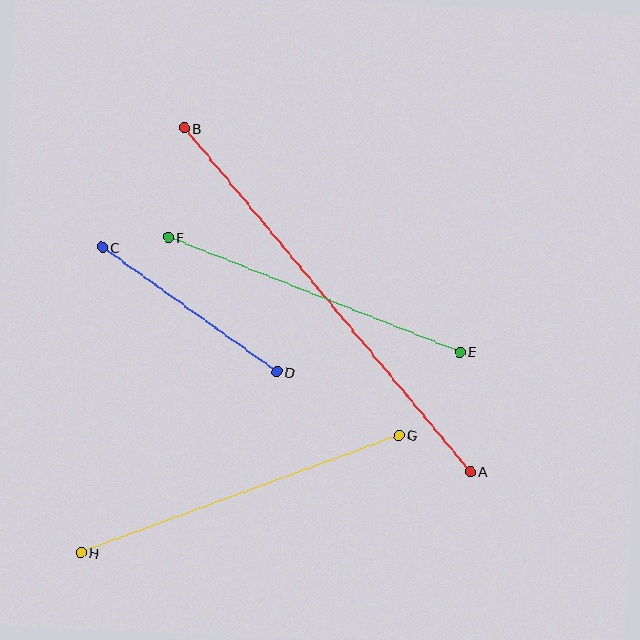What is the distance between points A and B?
The distance is approximately 447 pixels.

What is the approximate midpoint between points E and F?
The midpoint is at approximately (314, 295) pixels.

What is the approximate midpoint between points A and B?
The midpoint is at approximately (327, 300) pixels.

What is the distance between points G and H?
The distance is approximately 339 pixels.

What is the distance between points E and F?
The distance is approximately 314 pixels.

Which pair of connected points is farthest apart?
Points A and B are farthest apart.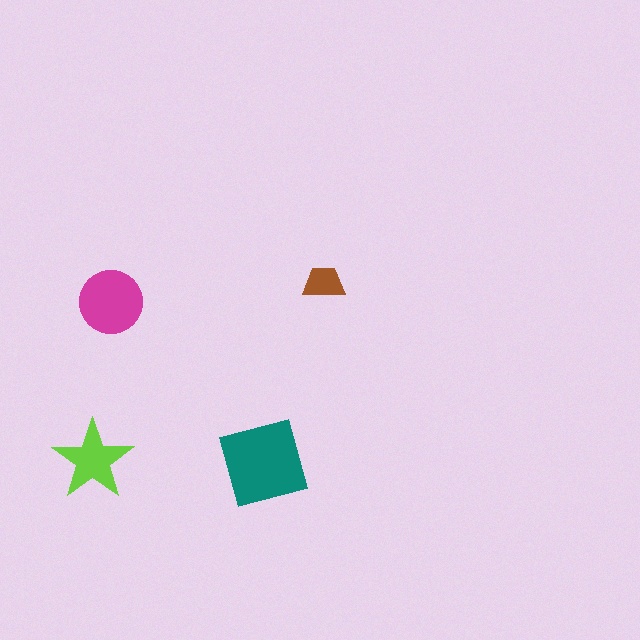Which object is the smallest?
The brown trapezoid.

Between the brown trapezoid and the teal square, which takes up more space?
The teal square.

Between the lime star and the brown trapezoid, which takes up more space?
The lime star.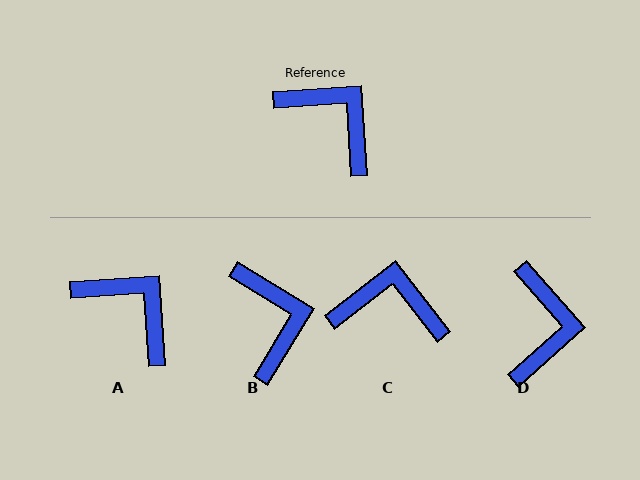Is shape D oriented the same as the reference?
No, it is off by about 52 degrees.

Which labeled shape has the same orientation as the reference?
A.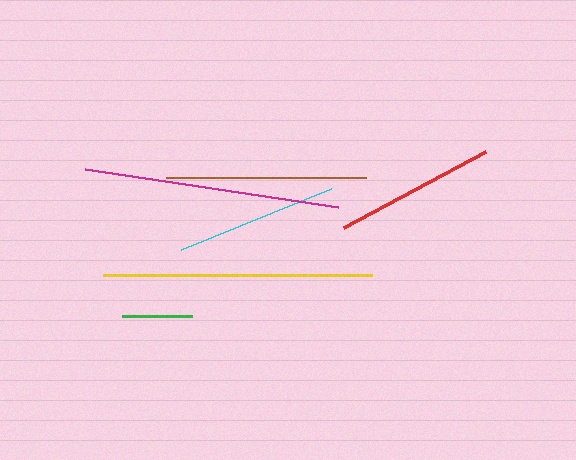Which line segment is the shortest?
The green line is the shortest at approximately 70 pixels.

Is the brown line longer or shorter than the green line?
The brown line is longer than the green line.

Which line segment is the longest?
The yellow line is the longest at approximately 269 pixels.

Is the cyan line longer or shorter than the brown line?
The brown line is longer than the cyan line.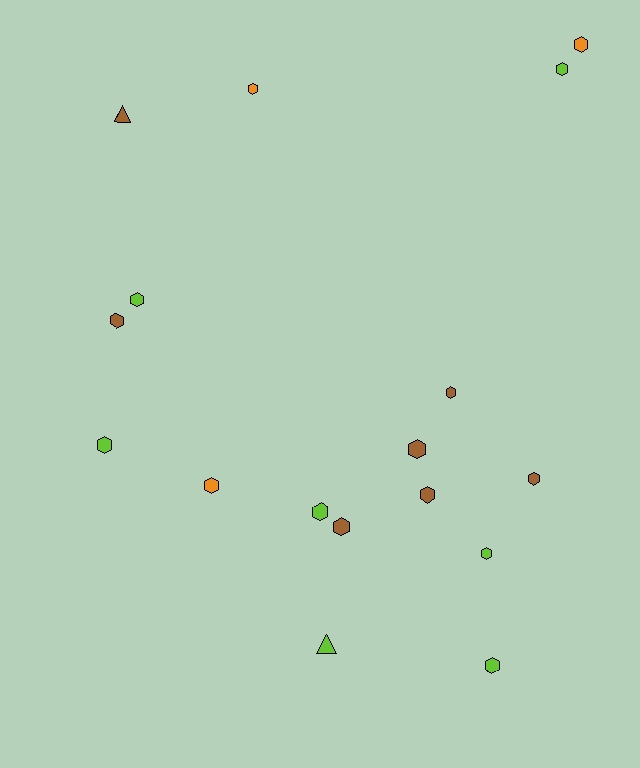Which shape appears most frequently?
Hexagon, with 15 objects.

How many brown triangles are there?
There is 1 brown triangle.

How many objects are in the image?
There are 17 objects.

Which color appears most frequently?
Lime, with 7 objects.